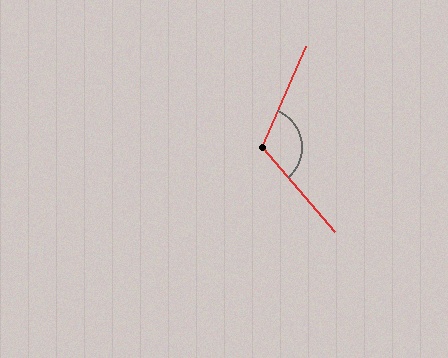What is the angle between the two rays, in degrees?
Approximately 116 degrees.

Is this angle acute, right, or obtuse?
It is obtuse.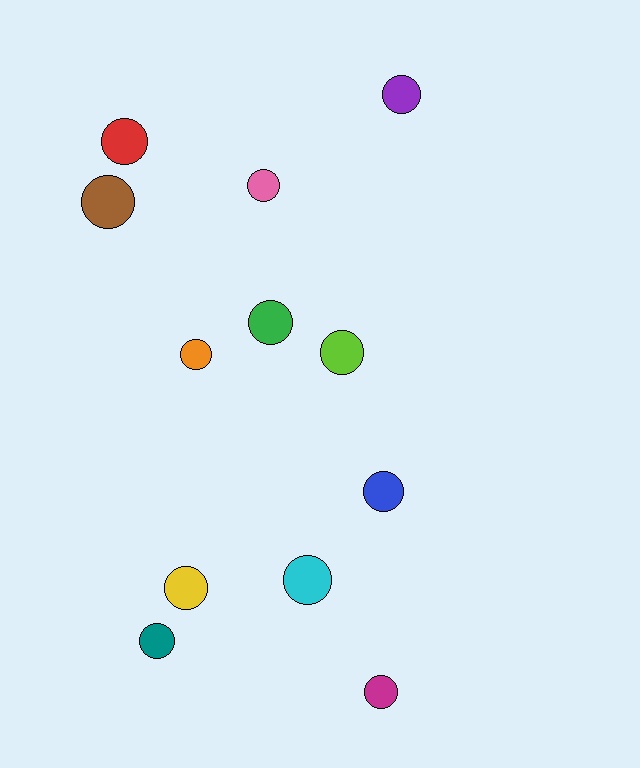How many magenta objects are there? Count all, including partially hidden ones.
There is 1 magenta object.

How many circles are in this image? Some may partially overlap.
There are 12 circles.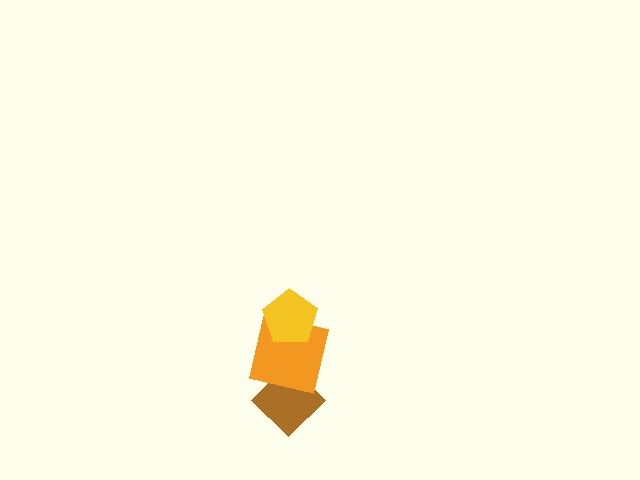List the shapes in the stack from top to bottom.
From top to bottom: the yellow pentagon, the orange square, the brown diamond.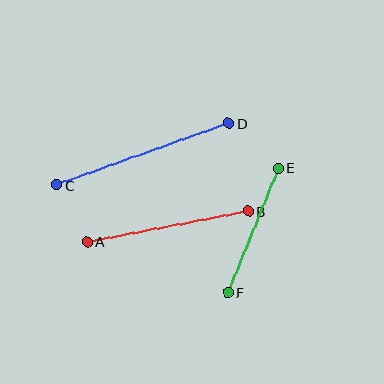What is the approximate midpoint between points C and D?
The midpoint is at approximately (143, 154) pixels.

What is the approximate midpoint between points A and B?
The midpoint is at approximately (168, 226) pixels.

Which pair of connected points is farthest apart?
Points C and D are farthest apart.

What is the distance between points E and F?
The distance is approximately 134 pixels.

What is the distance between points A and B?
The distance is approximately 164 pixels.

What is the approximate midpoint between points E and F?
The midpoint is at approximately (253, 230) pixels.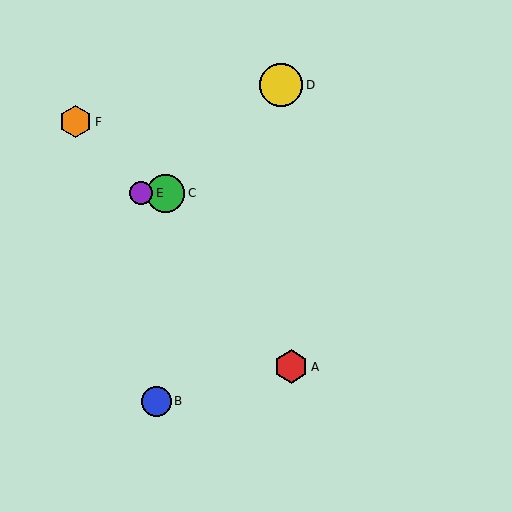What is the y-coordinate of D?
Object D is at y≈85.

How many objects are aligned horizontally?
2 objects (C, E) are aligned horizontally.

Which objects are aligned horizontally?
Objects C, E are aligned horizontally.